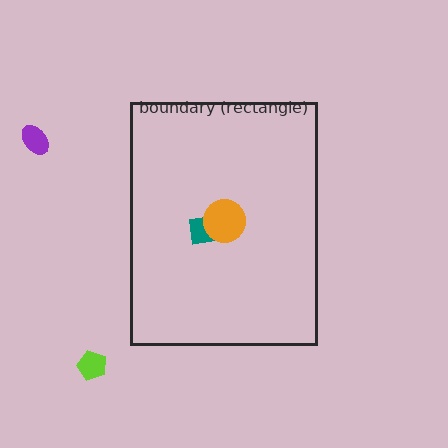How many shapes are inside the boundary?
2 inside, 2 outside.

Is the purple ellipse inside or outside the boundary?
Outside.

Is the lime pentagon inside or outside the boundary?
Outside.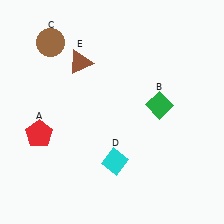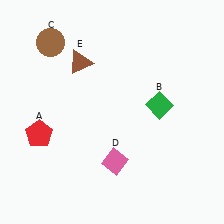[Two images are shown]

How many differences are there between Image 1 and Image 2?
There is 1 difference between the two images.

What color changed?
The diamond (D) changed from cyan in Image 1 to pink in Image 2.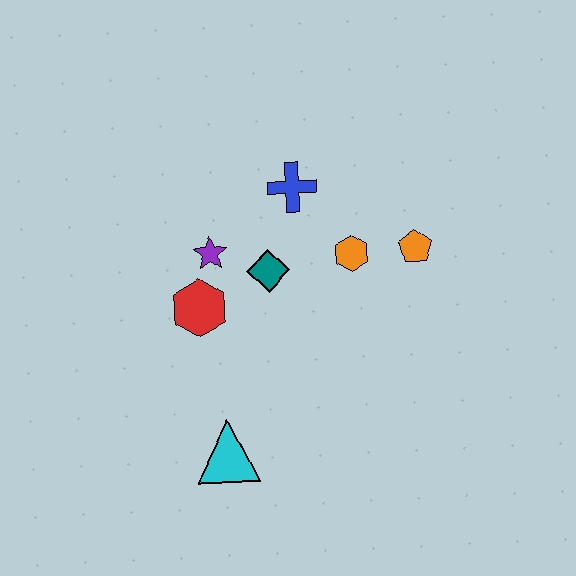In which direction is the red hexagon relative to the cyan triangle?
The red hexagon is above the cyan triangle.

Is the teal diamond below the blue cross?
Yes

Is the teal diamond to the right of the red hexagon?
Yes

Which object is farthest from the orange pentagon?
The cyan triangle is farthest from the orange pentagon.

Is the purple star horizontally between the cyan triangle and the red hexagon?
Yes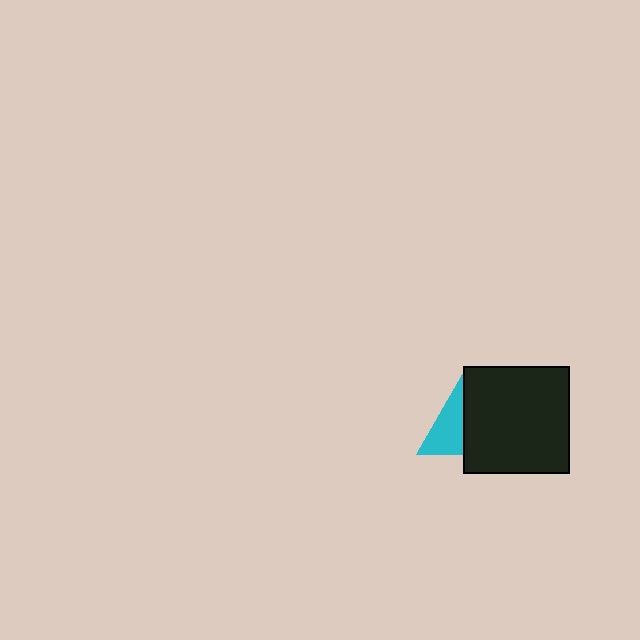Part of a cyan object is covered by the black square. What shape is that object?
It is a triangle.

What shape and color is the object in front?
The object in front is a black square.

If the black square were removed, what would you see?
You would see the complete cyan triangle.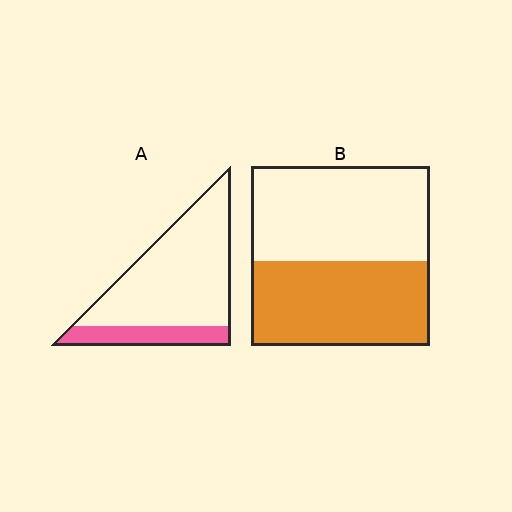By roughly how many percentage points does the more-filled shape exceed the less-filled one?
By roughly 25 percentage points (B over A).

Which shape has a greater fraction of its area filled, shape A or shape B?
Shape B.